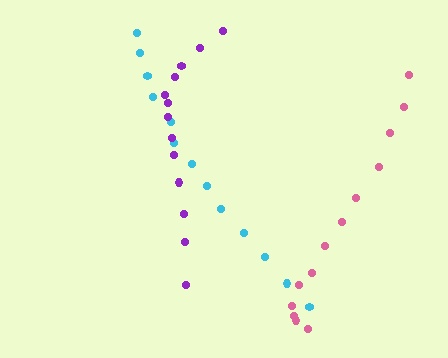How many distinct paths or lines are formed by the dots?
There are 3 distinct paths.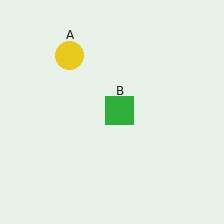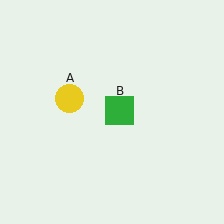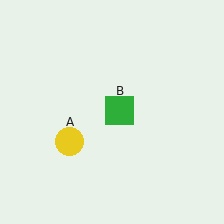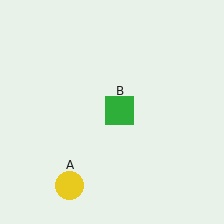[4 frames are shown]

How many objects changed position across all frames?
1 object changed position: yellow circle (object A).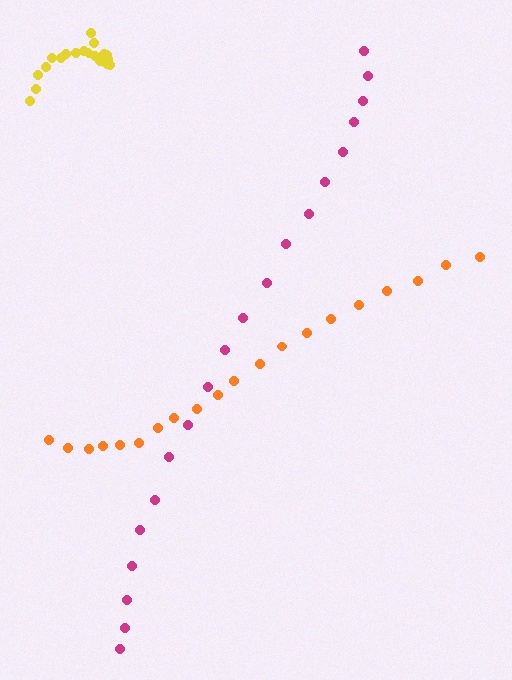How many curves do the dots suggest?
There are 3 distinct paths.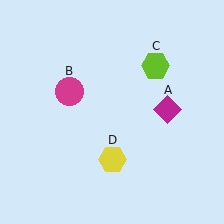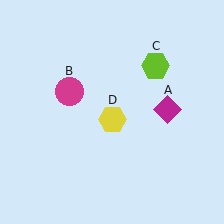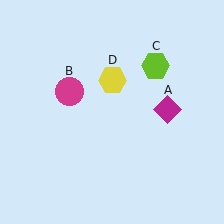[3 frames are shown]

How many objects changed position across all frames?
1 object changed position: yellow hexagon (object D).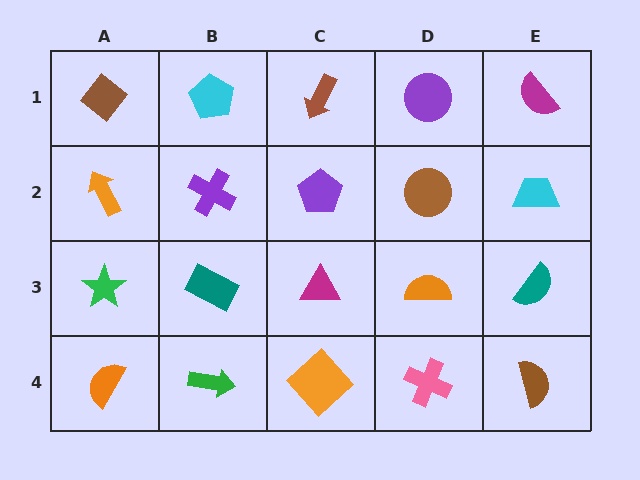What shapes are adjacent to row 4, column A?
A green star (row 3, column A), a green arrow (row 4, column B).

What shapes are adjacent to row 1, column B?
A purple cross (row 2, column B), a brown diamond (row 1, column A), a brown arrow (row 1, column C).